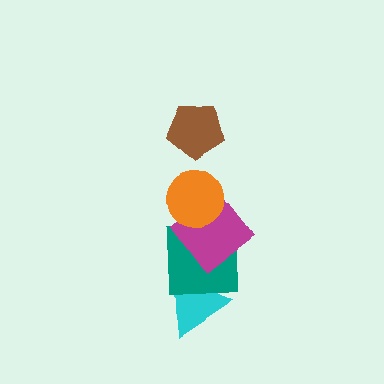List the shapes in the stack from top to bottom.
From top to bottom: the brown pentagon, the orange circle, the magenta diamond, the teal square, the cyan triangle.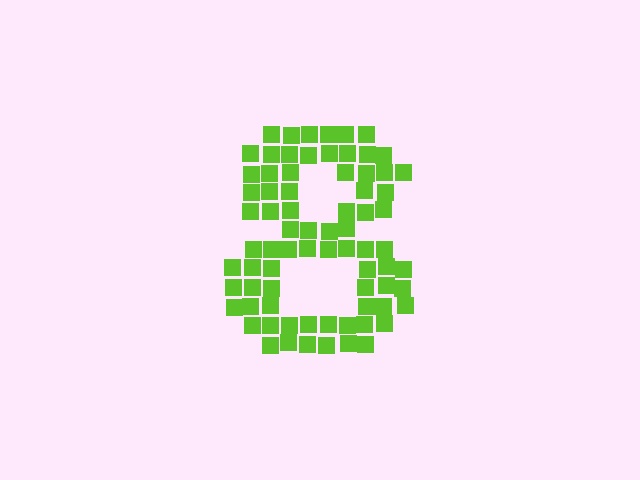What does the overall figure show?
The overall figure shows the digit 8.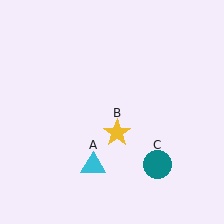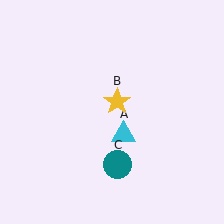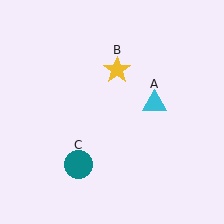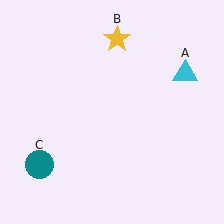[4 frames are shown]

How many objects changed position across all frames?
3 objects changed position: cyan triangle (object A), yellow star (object B), teal circle (object C).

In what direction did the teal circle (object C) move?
The teal circle (object C) moved left.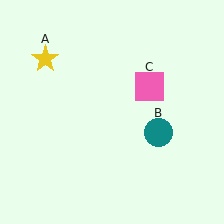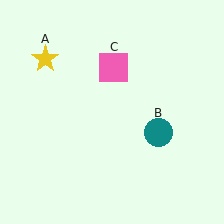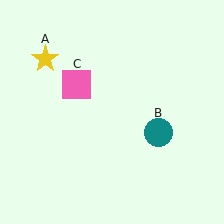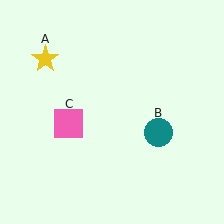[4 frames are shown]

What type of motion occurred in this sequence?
The pink square (object C) rotated counterclockwise around the center of the scene.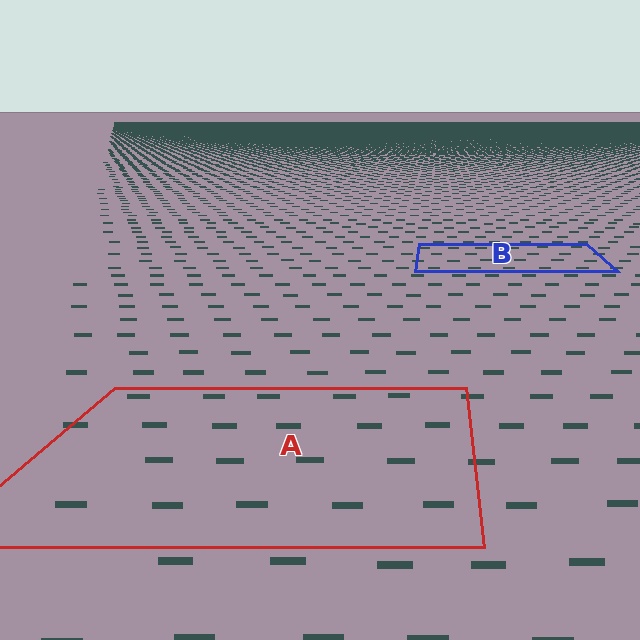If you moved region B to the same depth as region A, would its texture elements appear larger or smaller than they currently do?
They would appear larger. At a closer depth, the same texture elements are projected at a bigger on-screen size.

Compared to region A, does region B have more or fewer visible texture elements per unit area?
Region B has more texture elements per unit area — they are packed more densely because it is farther away.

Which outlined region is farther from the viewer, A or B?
Region B is farther from the viewer — the texture elements inside it appear smaller and more densely packed.